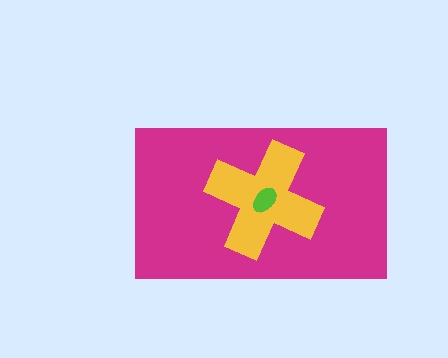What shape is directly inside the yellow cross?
The lime ellipse.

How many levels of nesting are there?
3.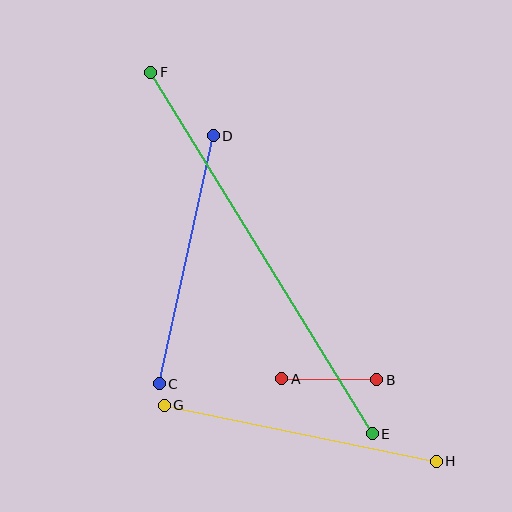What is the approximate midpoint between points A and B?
The midpoint is at approximately (329, 379) pixels.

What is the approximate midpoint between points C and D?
The midpoint is at approximately (186, 260) pixels.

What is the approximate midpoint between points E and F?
The midpoint is at approximately (261, 253) pixels.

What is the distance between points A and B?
The distance is approximately 95 pixels.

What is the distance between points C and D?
The distance is approximately 254 pixels.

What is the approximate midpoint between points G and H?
The midpoint is at approximately (300, 433) pixels.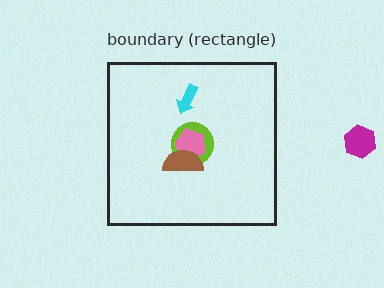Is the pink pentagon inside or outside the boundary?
Inside.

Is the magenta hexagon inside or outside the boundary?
Outside.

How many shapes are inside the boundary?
4 inside, 1 outside.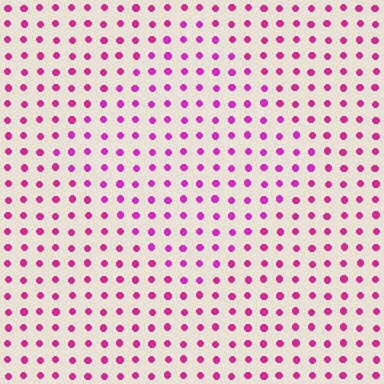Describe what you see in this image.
The image is filled with small magenta elements in a uniform arrangement. A diamond-shaped region is visible where the elements are tinted to a slightly different hue, forming a subtle color boundary.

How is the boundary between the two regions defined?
The boundary is defined purely by a slight shift in hue (about 17 degrees). Spacing, size, and orientation are identical on both sides.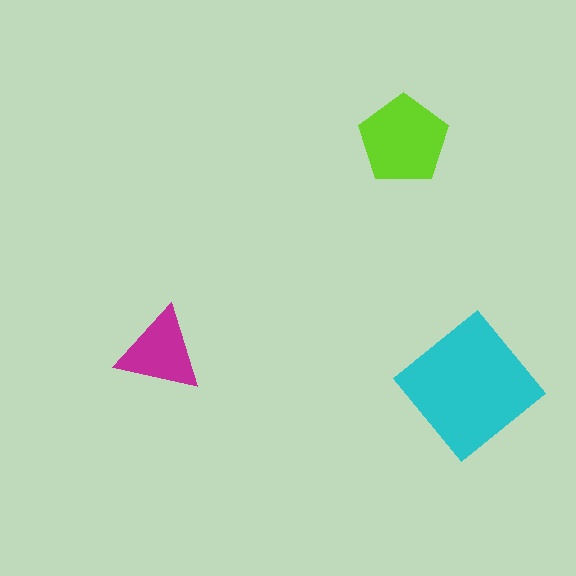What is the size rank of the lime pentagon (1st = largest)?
2nd.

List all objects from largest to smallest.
The cyan diamond, the lime pentagon, the magenta triangle.